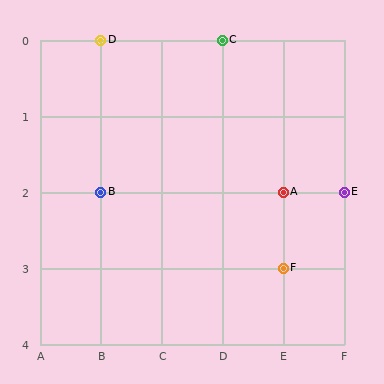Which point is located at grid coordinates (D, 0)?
Point C is at (D, 0).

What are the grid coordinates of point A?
Point A is at grid coordinates (E, 2).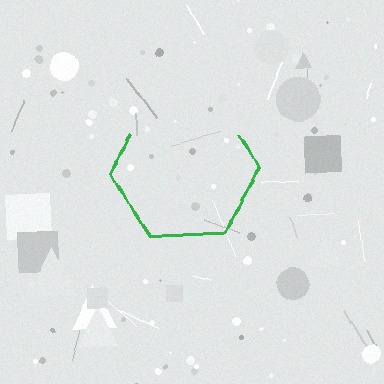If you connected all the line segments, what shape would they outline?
They would outline a hexagon.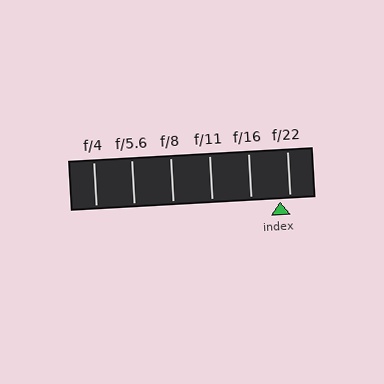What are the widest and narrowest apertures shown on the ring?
The widest aperture shown is f/4 and the narrowest is f/22.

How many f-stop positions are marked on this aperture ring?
There are 6 f-stop positions marked.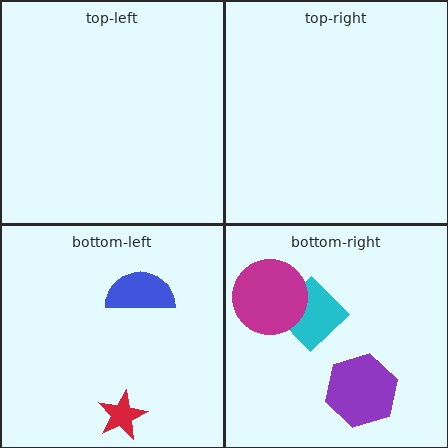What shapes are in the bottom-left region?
The blue semicircle, the red star.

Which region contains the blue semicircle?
The bottom-left region.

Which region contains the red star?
The bottom-left region.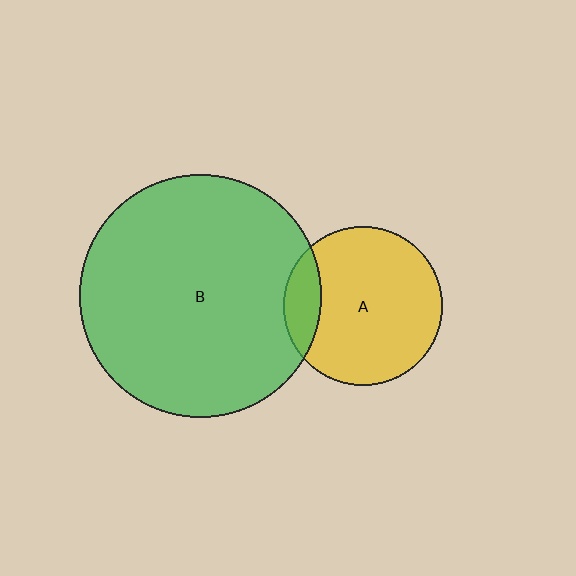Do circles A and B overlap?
Yes.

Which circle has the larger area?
Circle B (green).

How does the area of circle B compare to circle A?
Approximately 2.3 times.